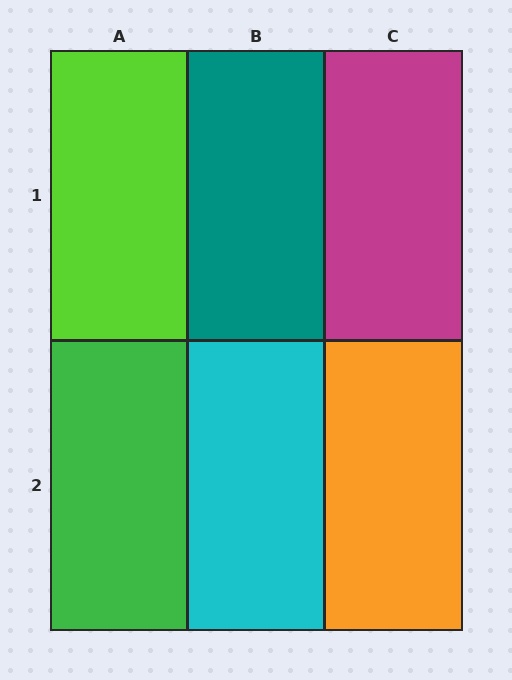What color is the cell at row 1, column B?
Teal.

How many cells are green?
1 cell is green.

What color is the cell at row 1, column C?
Magenta.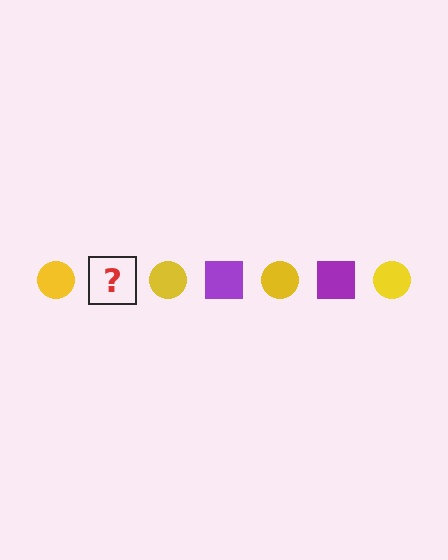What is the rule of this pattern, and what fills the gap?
The rule is that the pattern alternates between yellow circle and purple square. The gap should be filled with a purple square.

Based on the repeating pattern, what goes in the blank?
The blank should be a purple square.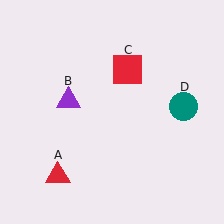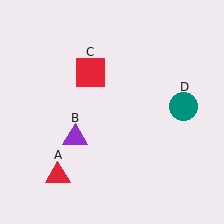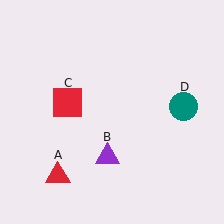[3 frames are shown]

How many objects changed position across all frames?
2 objects changed position: purple triangle (object B), red square (object C).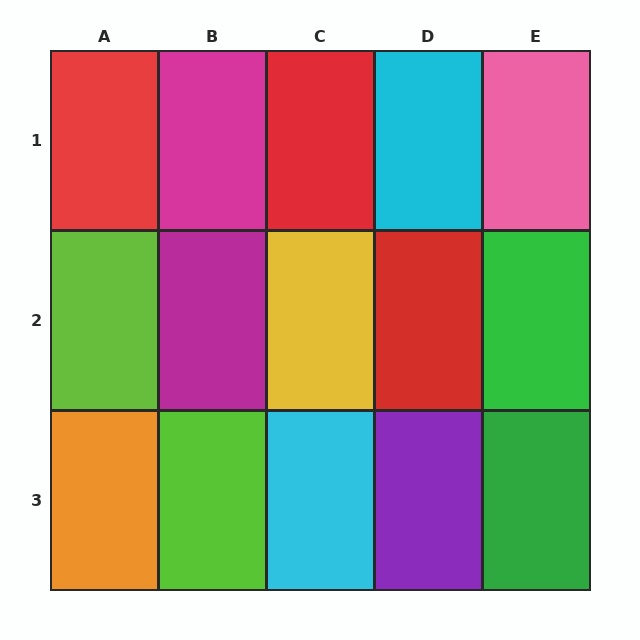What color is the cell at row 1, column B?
Magenta.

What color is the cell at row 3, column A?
Orange.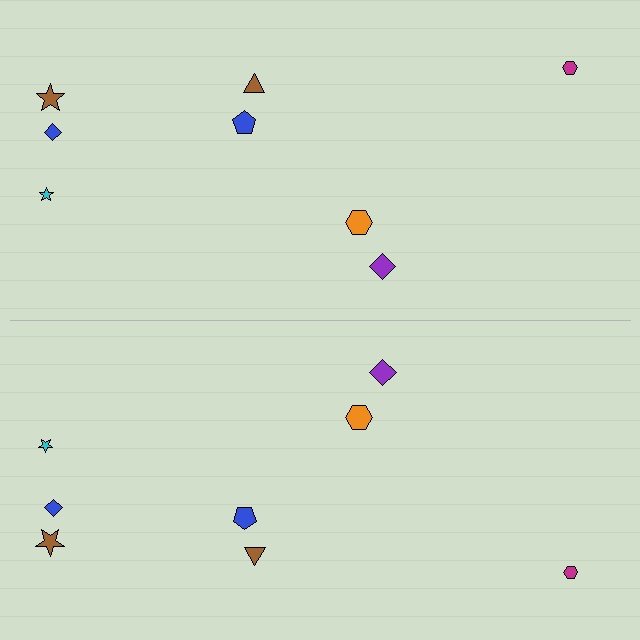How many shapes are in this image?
There are 16 shapes in this image.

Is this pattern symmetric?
Yes, this pattern has bilateral (reflection) symmetry.